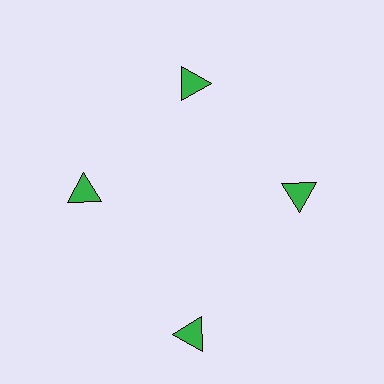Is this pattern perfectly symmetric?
No. The 4 green triangles are arranged in a ring, but one element near the 6 o'clock position is pushed outward from the center, breaking the 4-fold rotational symmetry.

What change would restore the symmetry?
The symmetry would be restored by moving it inward, back onto the ring so that all 4 triangles sit at equal angles and equal distance from the center.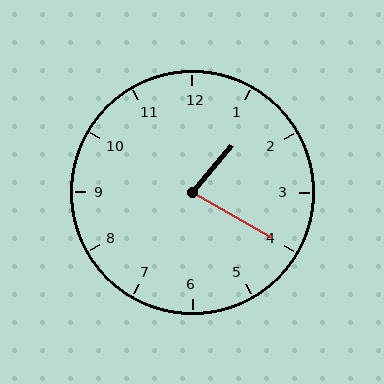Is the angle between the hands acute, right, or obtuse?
It is acute.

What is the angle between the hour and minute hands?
Approximately 80 degrees.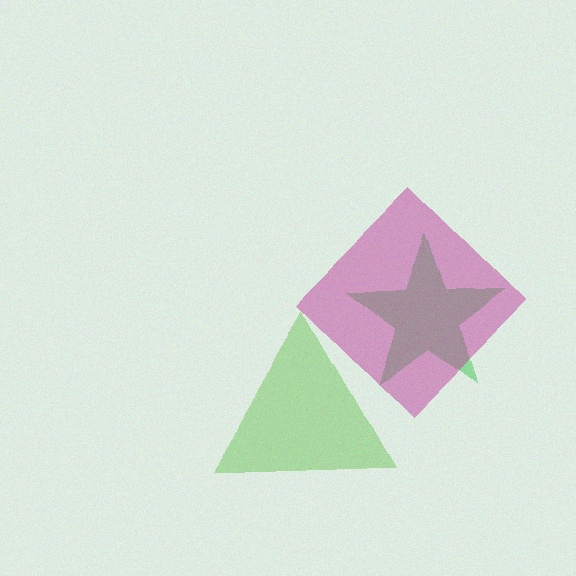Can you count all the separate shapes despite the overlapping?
Yes, there are 3 separate shapes.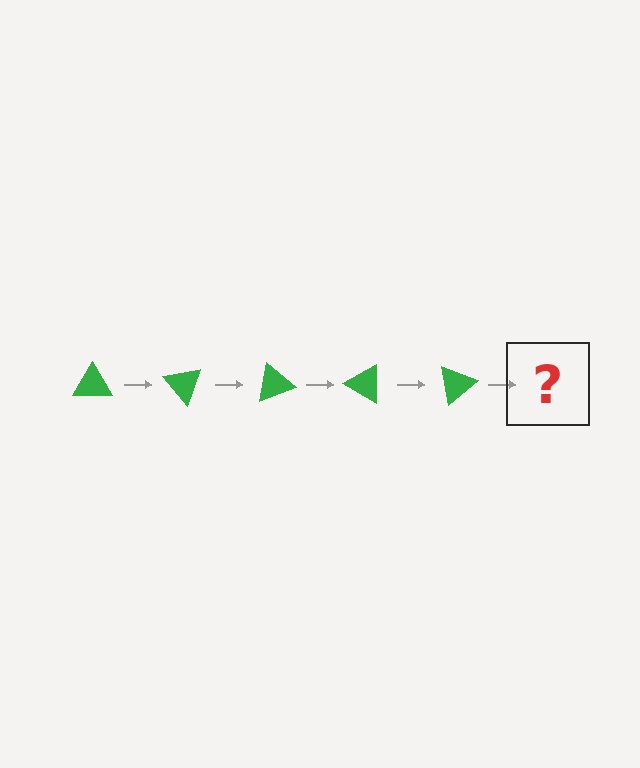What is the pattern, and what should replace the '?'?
The pattern is that the triangle rotates 50 degrees each step. The '?' should be a green triangle rotated 250 degrees.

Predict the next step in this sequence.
The next step is a green triangle rotated 250 degrees.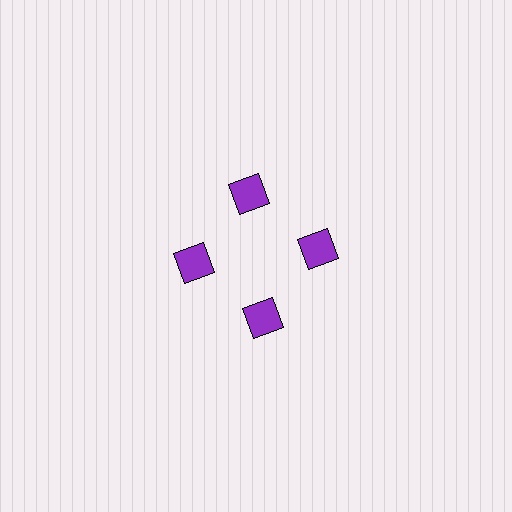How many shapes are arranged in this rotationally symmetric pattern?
There are 4 shapes, arranged in 4 groups of 1.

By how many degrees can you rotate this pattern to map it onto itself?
The pattern maps onto itself every 90 degrees of rotation.